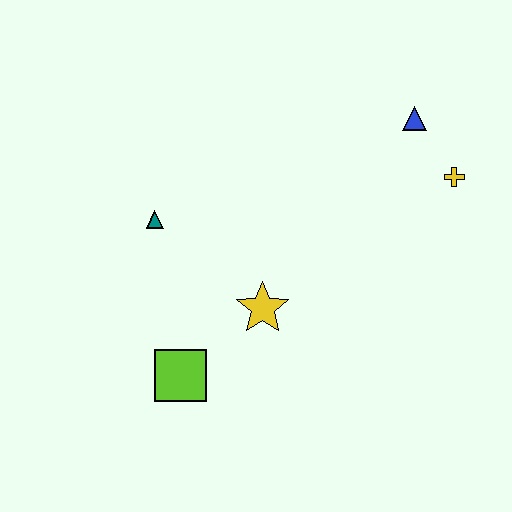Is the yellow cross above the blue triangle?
No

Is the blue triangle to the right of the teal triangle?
Yes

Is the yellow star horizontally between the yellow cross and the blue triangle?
No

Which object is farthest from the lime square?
The blue triangle is farthest from the lime square.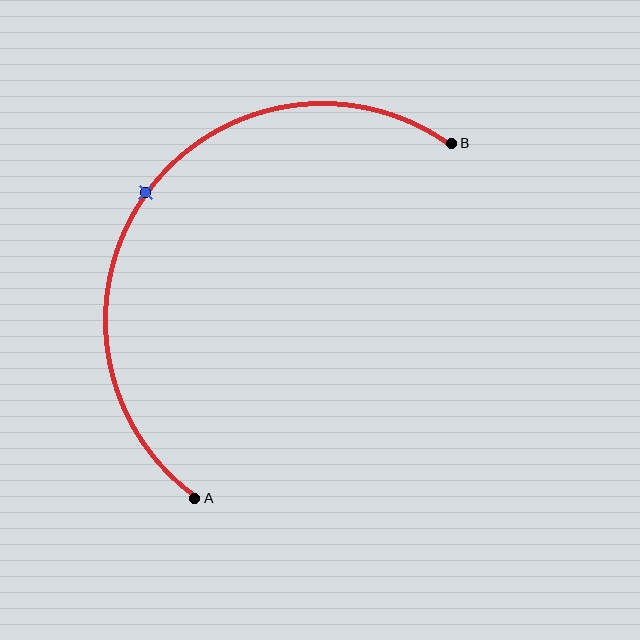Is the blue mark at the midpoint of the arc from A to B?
Yes. The blue mark lies on the arc at equal arc-length from both A and B — it is the arc midpoint.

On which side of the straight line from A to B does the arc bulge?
The arc bulges above and to the left of the straight line connecting A and B.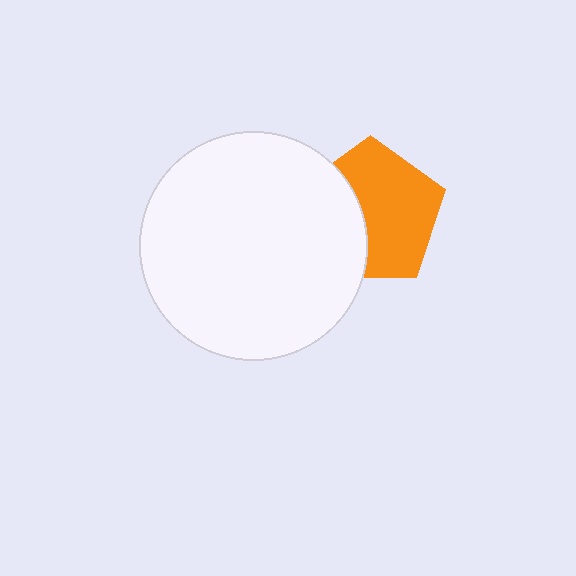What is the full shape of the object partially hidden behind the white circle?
The partially hidden object is an orange pentagon.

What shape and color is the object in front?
The object in front is a white circle.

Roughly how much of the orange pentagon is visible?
About half of it is visible (roughly 62%).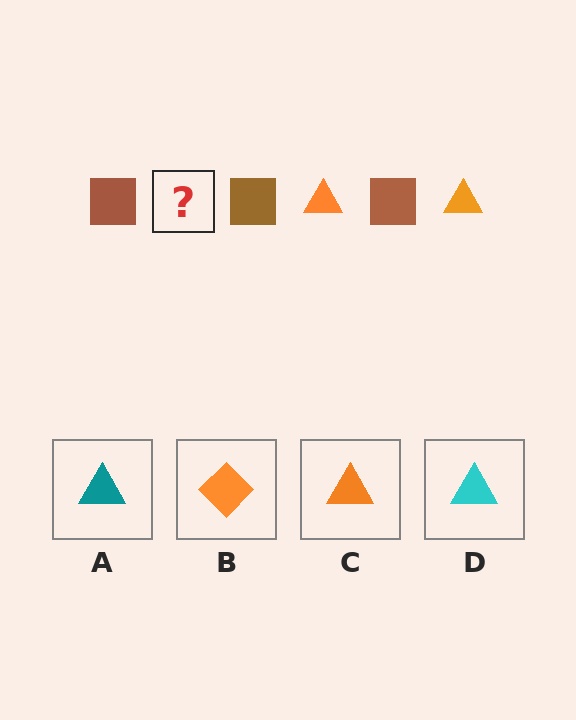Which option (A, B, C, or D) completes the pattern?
C.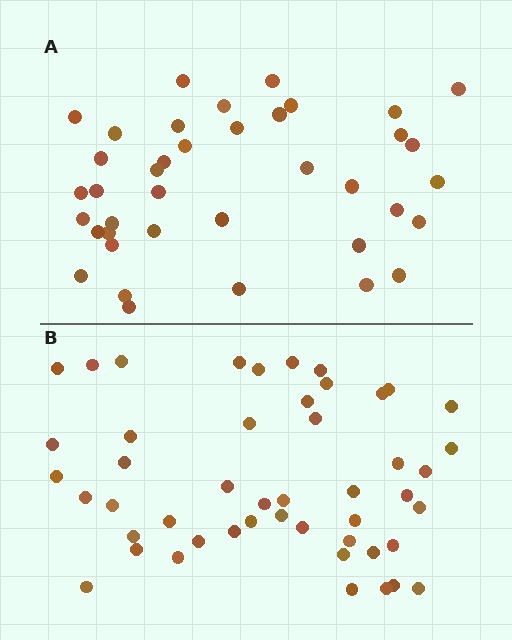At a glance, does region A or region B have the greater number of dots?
Region B (the bottom region) has more dots.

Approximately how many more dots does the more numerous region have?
Region B has roughly 8 or so more dots than region A.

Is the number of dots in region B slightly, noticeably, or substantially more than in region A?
Region B has only slightly more — the two regions are fairly close. The ratio is roughly 1.2 to 1.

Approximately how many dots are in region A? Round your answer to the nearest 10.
About 40 dots. (The exact count is 39, which rounds to 40.)